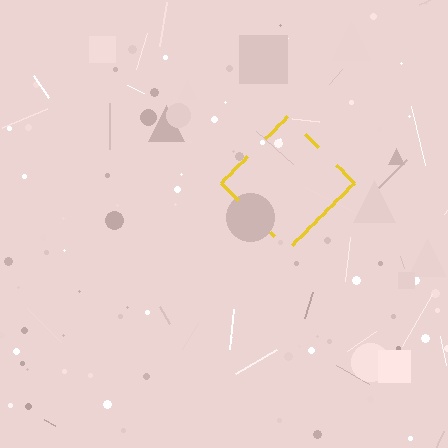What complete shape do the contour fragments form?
The contour fragments form a diamond.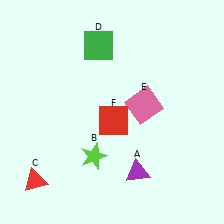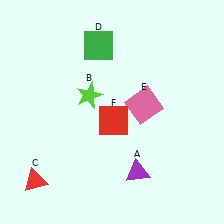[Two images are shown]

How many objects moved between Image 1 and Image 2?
1 object moved between the two images.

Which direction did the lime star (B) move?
The lime star (B) moved up.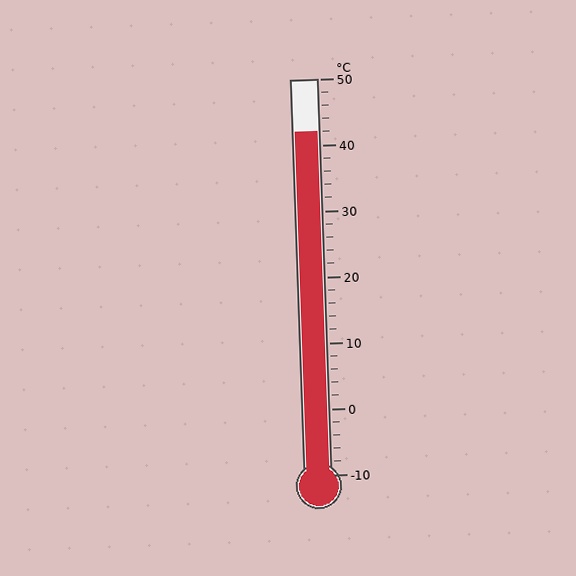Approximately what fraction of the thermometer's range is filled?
The thermometer is filled to approximately 85% of its range.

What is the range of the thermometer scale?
The thermometer scale ranges from -10°C to 50°C.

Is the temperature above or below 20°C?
The temperature is above 20°C.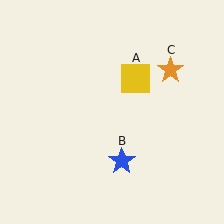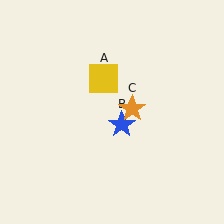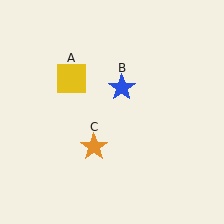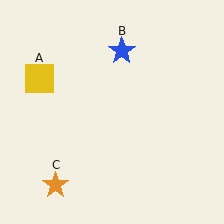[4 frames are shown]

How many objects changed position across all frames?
3 objects changed position: yellow square (object A), blue star (object B), orange star (object C).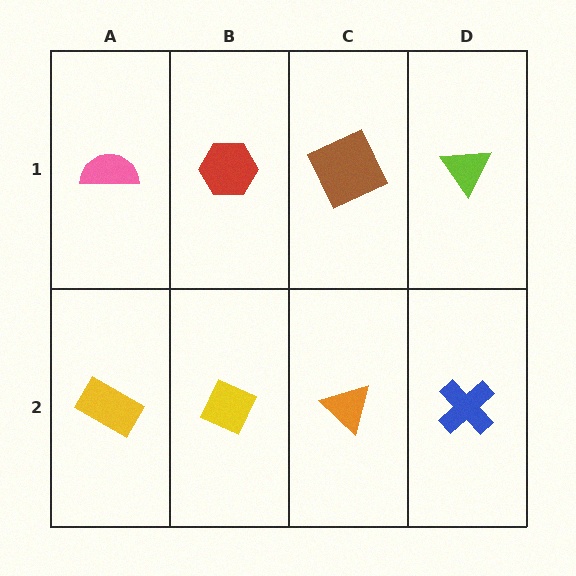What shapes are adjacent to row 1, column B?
A yellow diamond (row 2, column B), a pink semicircle (row 1, column A), a brown square (row 1, column C).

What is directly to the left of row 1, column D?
A brown square.